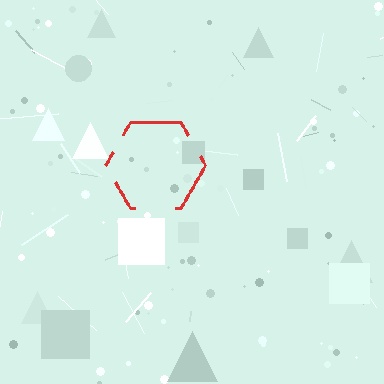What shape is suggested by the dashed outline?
The dashed outline suggests a hexagon.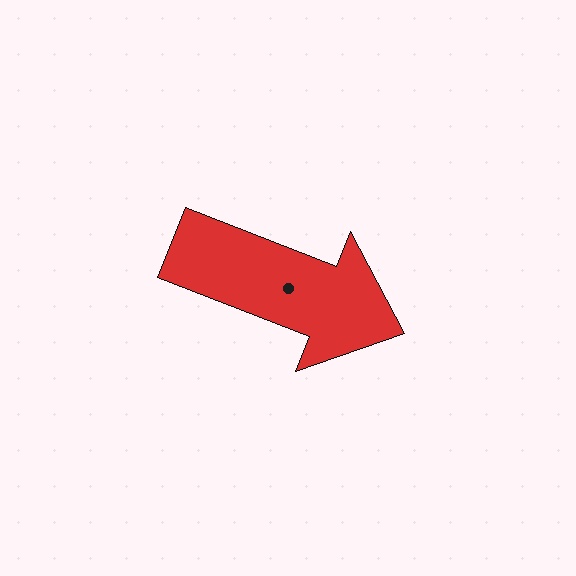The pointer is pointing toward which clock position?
Roughly 4 o'clock.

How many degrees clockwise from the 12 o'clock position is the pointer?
Approximately 111 degrees.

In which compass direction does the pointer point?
East.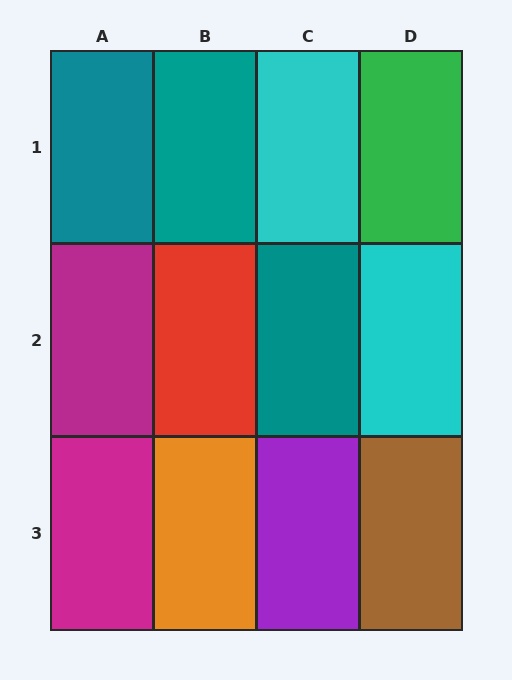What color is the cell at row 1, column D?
Green.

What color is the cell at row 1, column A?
Teal.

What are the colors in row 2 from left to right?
Magenta, red, teal, cyan.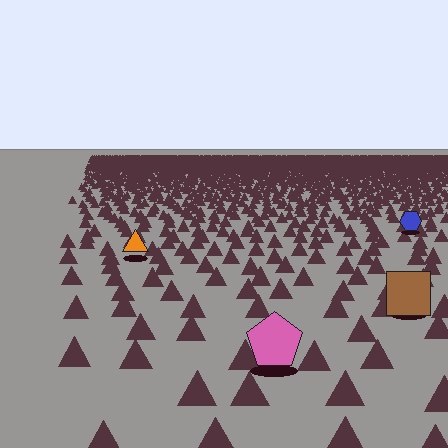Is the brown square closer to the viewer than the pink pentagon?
No. The pink pentagon is closer — you can tell from the texture gradient: the ground texture is coarser near it.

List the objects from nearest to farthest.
From nearest to farthest: the pink pentagon, the brown square, the orange triangle, the blue hexagon.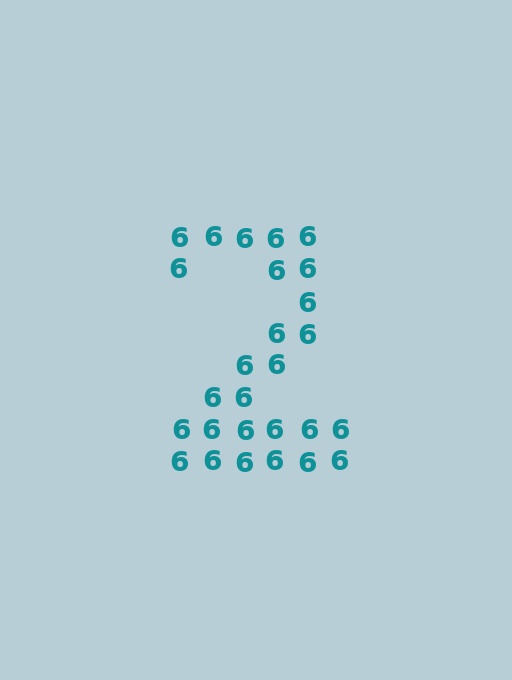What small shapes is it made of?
It is made of small digit 6's.